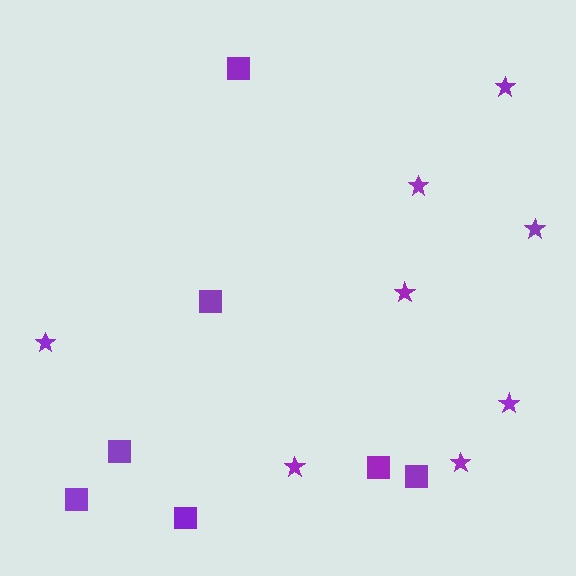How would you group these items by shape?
There are 2 groups: one group of stars (8) and one group of squares (7).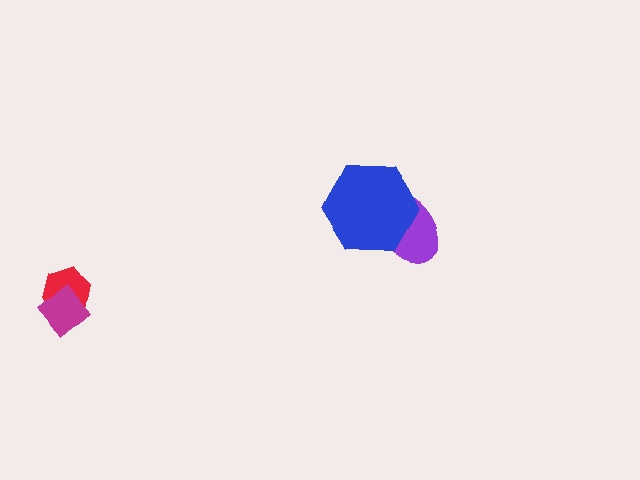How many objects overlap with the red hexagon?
1 object overlaps with the red hexagon.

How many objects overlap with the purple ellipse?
1 object overlaps with the purple ellipse.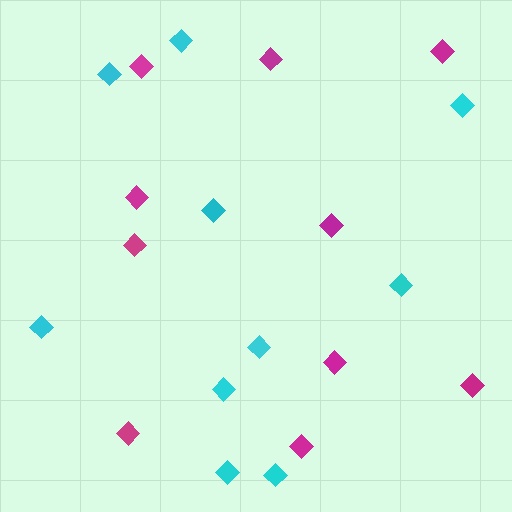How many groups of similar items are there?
There are 2 groups: one group of magenta diamonds (10) and one group of cyan diamonds (10).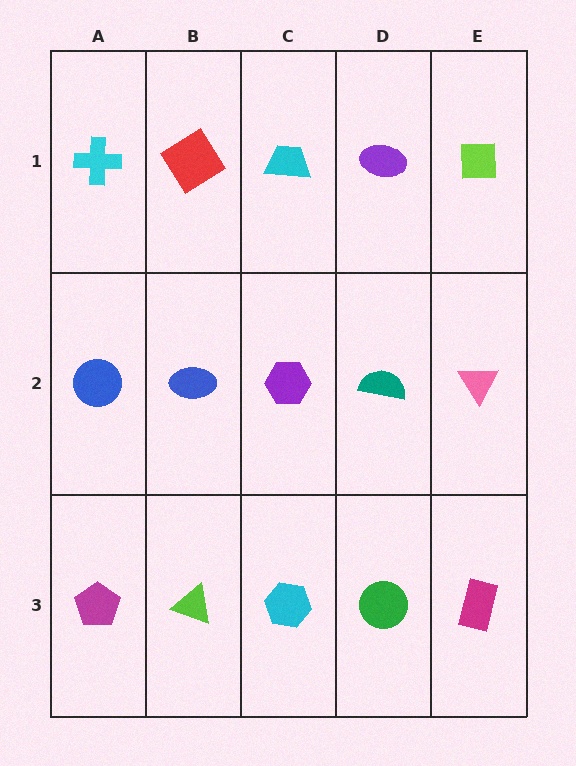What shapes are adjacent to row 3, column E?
A pink triangle (row 2, column E), a green circle (row 3, column D).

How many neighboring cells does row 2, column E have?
3.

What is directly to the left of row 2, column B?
A blue circle.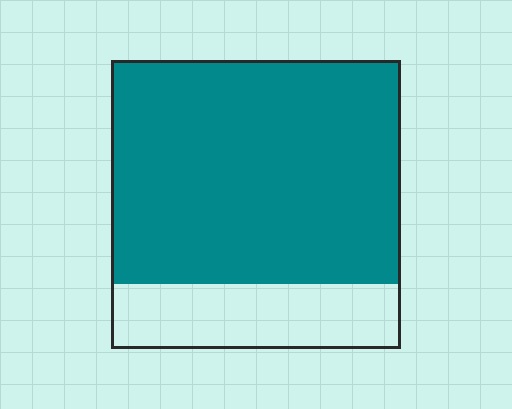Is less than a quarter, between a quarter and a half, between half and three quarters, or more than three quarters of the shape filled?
More than three quarters.